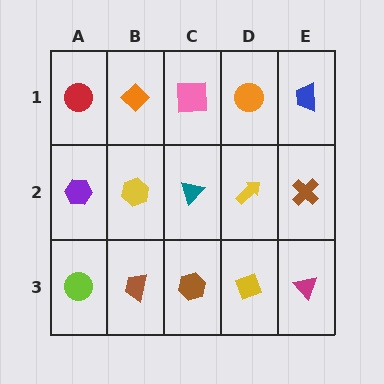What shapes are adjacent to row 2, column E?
A blue trapezoid (row 1, column E), a magenta triangle (row 3, column E), a yellow arrow (row 2, column D).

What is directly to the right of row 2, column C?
A yellow arrow.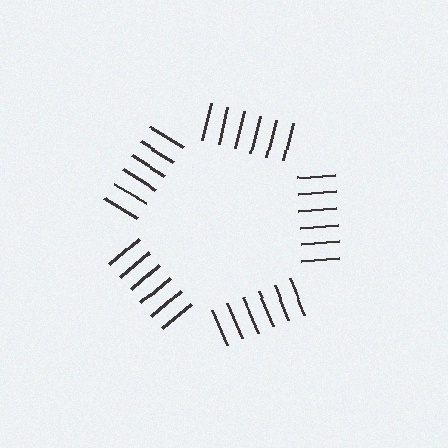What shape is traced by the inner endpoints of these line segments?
An illusory pentagon — the line segments terminate on its edges but no continuous stroke is drawn.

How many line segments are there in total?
30 — 6 along each of the 5 edges.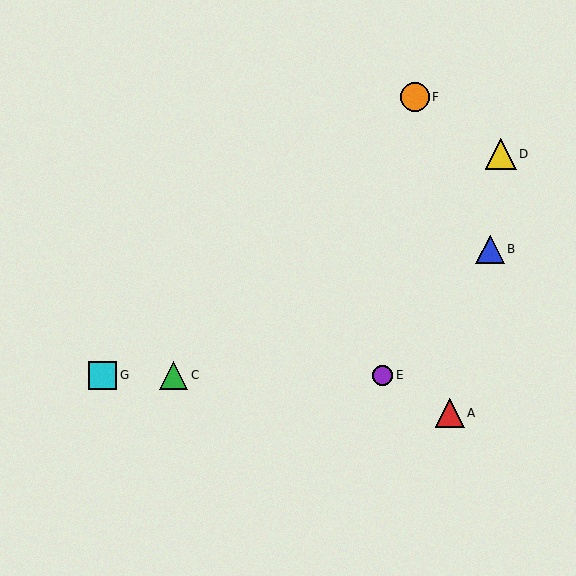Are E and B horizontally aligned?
No, E is at y≈375 and B is at y≈249.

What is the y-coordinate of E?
Object E is at y≈375.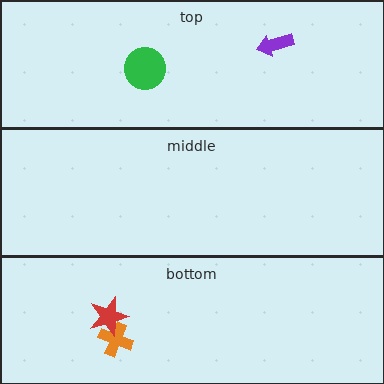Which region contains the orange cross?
The bottom region.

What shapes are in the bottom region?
The orange cross, the red star.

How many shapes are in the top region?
2.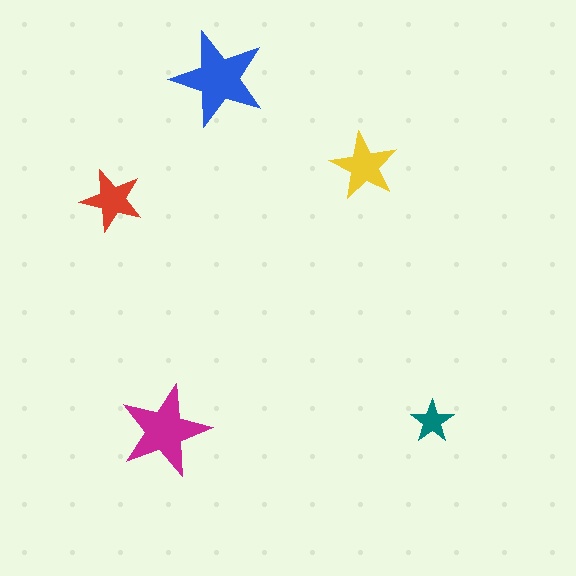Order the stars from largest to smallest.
the blue one, the magenta one, the yellow one, the red one, the teal one.